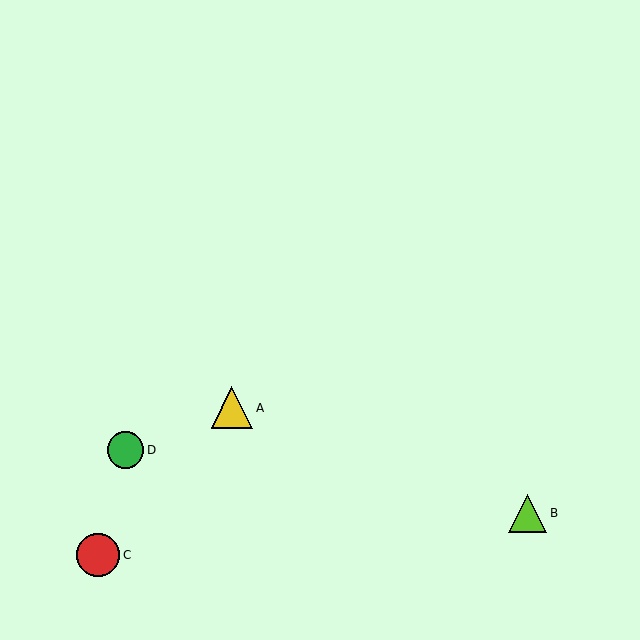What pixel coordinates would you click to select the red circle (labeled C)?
Click at (98, 555) to select the red circle C.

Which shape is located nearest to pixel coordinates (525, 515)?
The lime triangle (labeled B) at (527, 513) is nearest to that location.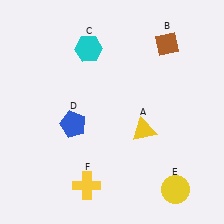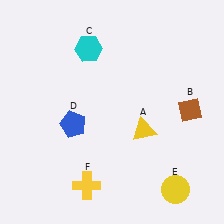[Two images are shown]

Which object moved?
The brown diamond (B) moved down.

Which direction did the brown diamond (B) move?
The brown diamond (B) moved down.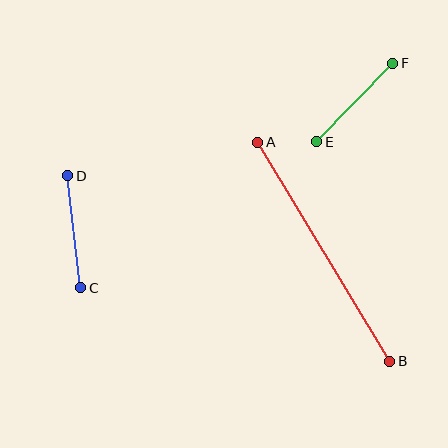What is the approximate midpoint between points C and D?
The midpoint is at approximately (74, 232) pixels.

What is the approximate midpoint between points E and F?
The midpoint is at approximately (355, 103) pixels.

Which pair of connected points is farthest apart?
Points A and B are farthest apart.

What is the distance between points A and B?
The distance is approximately 256 pixels.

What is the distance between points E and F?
The distance is approximately 109 pixels.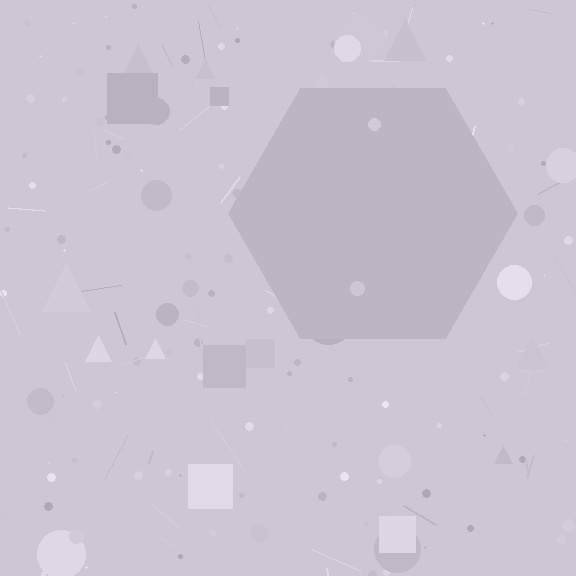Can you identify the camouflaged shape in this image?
The camouflaged shape is a hexagon.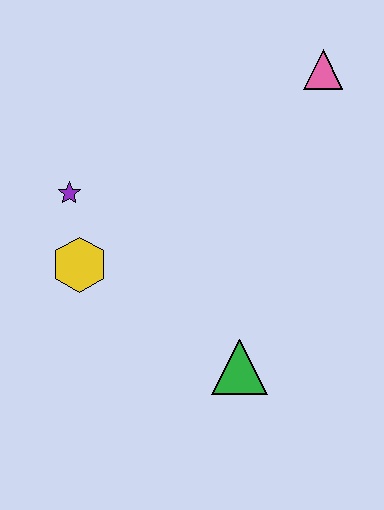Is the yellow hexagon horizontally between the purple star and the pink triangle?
Yes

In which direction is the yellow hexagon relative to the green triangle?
The yellow hexagon is to the left of the green triangle.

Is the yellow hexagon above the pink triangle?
No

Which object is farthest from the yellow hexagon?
The pink triangle is farthest from the yellow hexagon.